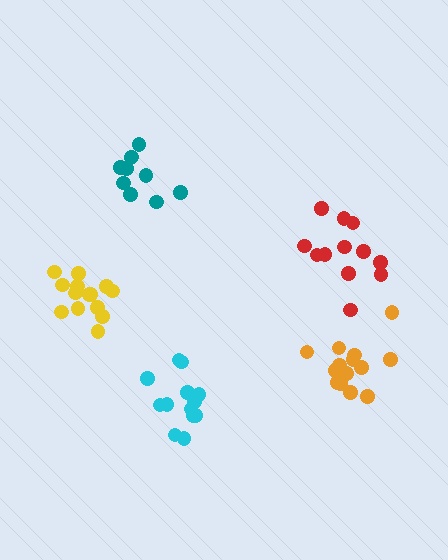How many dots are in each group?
Group 1: 10 dots, Group 2: 13 dots, Group 3: 15 dots, Group 4: 12 dots, Group 5: 14 dots (64 total).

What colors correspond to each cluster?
The clusters are colored: teal, cyan, orange, red, yellow.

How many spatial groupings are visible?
There are 5 spatial groupings.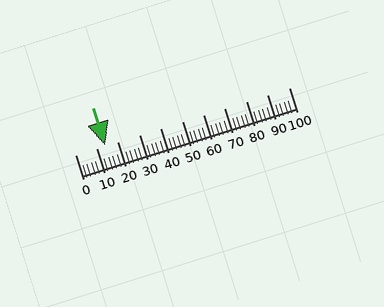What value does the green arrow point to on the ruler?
The green arrow points to approximately 14.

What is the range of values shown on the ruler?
The ruler shows values from 0 to 100.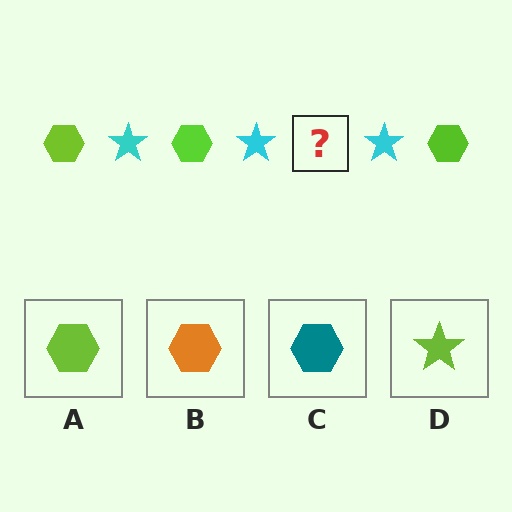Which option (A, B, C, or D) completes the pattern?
A.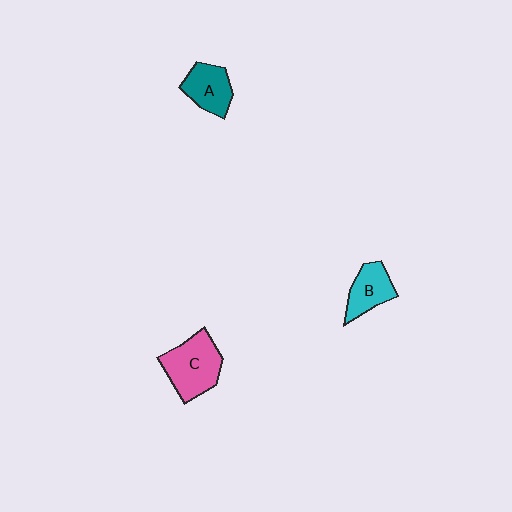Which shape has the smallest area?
Shape B (cyan).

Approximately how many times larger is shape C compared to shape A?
Approximately 1.5 times.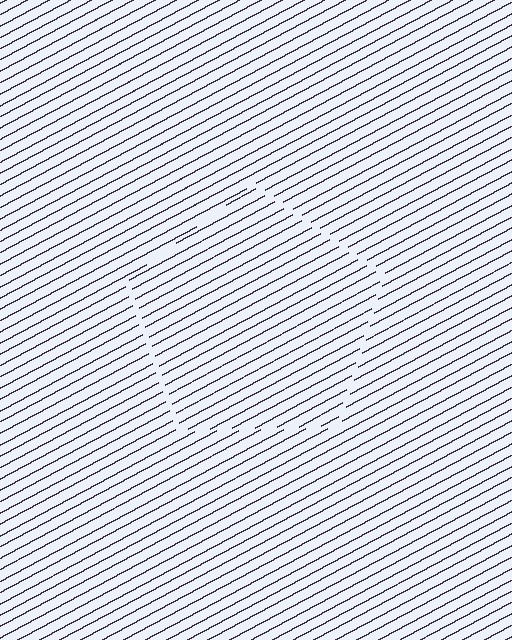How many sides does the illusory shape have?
5 sides — the line-ends trace a pentagon.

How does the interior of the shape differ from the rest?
The interior of the shape contains the same grating, shifted by half a period — the contour is defined by the phase discontinuity where line-ends from the inner and outer gratings abut.